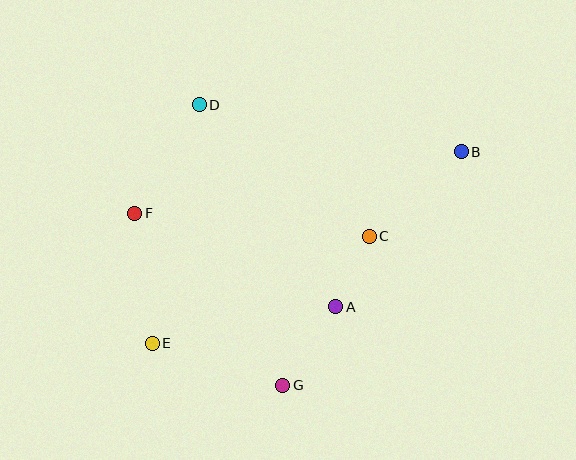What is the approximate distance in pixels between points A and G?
The distance between A and G is approximately 95 pixels.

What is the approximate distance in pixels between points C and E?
The distance between C and E is approximately 242 pixels.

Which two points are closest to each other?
Points A and C are closest to each other.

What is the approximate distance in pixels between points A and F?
The distance between A and F is approximately 222 pixels.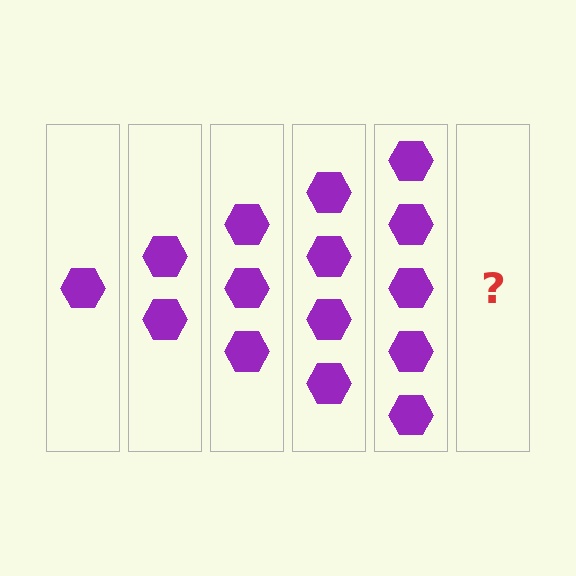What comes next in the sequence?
The next element should be 6 hexagons.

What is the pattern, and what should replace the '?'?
The pattern is that each step adds one more hexagon. The '?' should be 6 hexagons.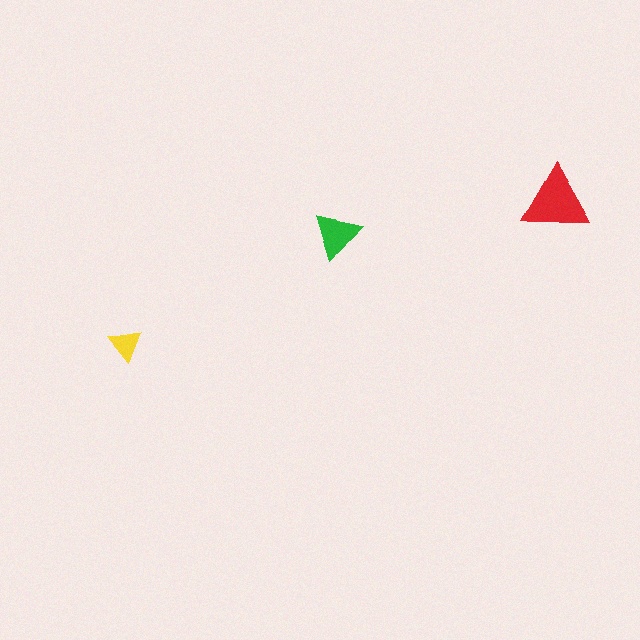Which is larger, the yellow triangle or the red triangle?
The red one.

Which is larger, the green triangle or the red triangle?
The red one.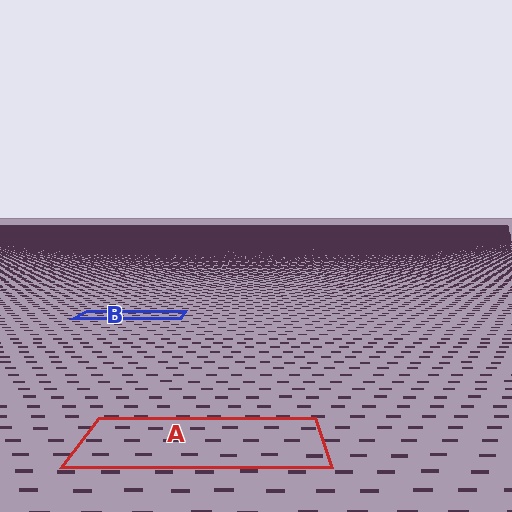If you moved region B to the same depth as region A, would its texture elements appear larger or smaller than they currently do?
They would appear larger. At a closer depth, the same texture elements are projected at a bigger on-screen size.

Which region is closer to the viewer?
Region A is closer. The texture elements there are larger and more spread out.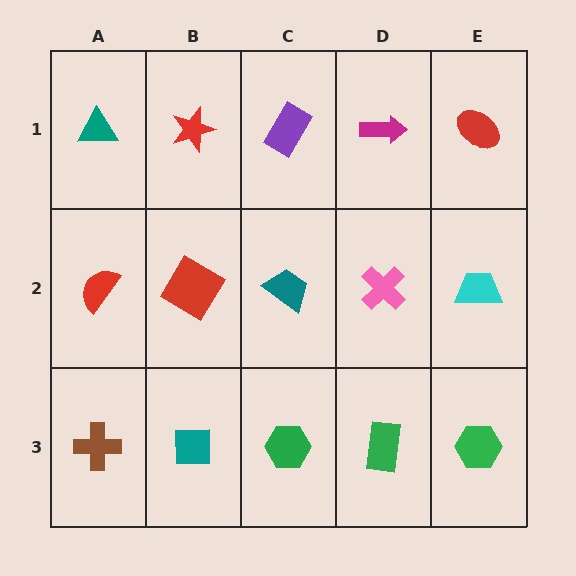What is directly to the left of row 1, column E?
A magenta arrow.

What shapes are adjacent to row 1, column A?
A red semicircle (row 2, column A), a red star (row 1, column B).